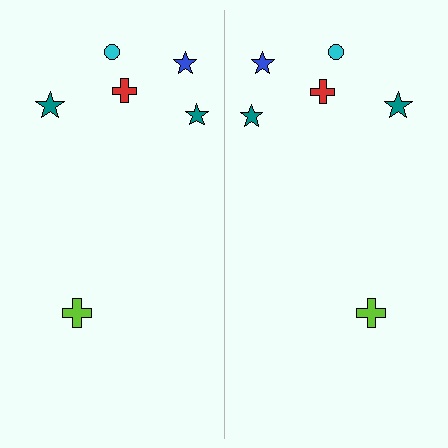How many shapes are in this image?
There are 12 shapes in this image.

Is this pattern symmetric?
Yes, this pattern has bilateral (reflection) symmetry.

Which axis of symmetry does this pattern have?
The pattern has a vertical axis of symmetry running through the center of the image.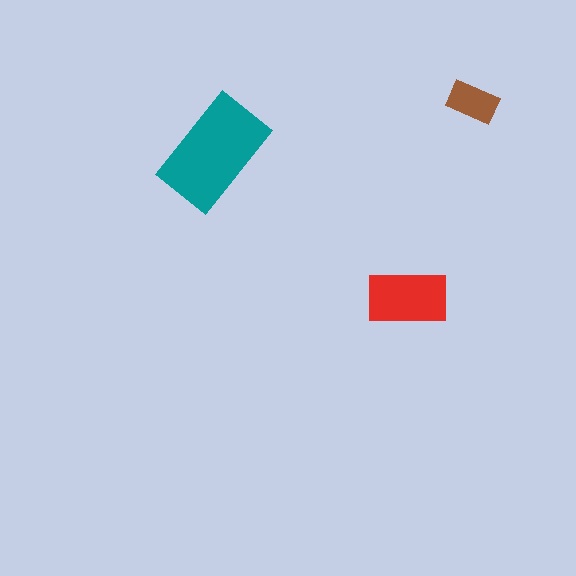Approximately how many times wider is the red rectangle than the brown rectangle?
About 1.5 times wider.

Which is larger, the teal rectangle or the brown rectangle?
The teal one.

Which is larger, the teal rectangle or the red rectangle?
The teal one.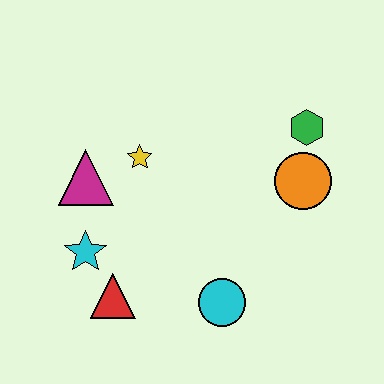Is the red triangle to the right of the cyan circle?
No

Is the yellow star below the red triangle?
No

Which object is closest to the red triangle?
The cyan star is closest to the red triangle.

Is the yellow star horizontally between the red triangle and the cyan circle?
Yes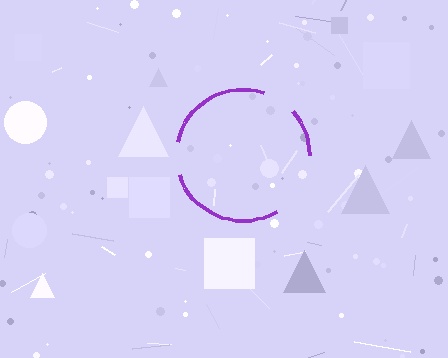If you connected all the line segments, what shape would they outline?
They would outline a circle.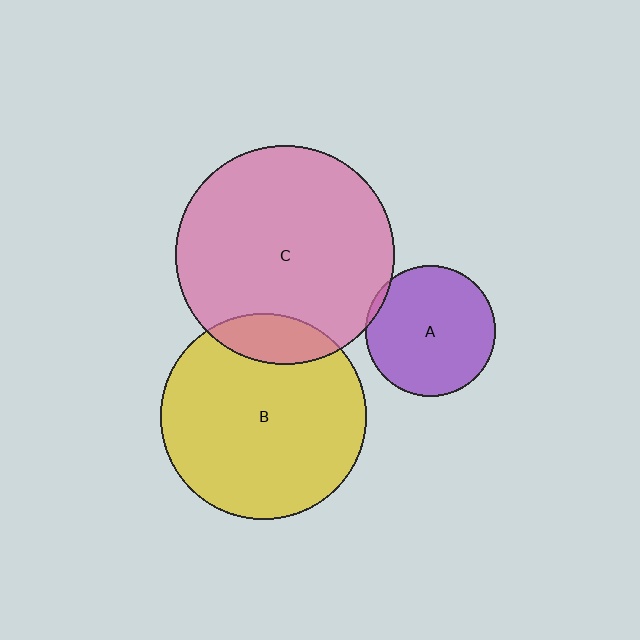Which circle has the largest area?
Circle C (pink).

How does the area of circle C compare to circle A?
Approximately 2.8 times.